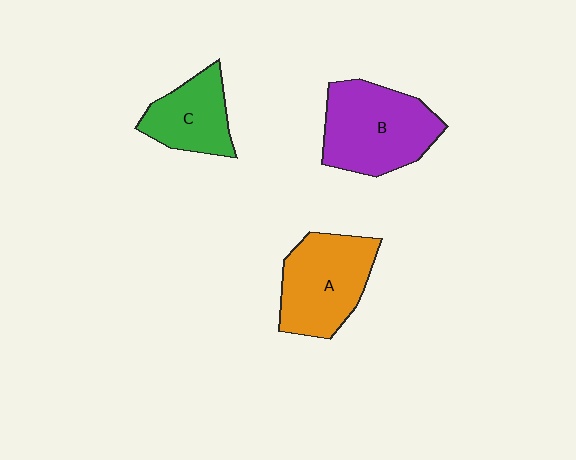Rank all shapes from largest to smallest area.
From largest to smallest: B (purple), A (orange), C (green).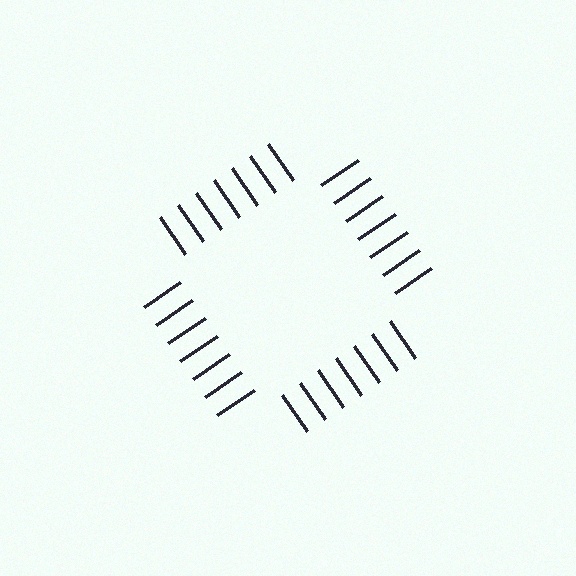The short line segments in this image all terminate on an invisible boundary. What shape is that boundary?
An illusory square — the line segments terminate on its edges but no continuous stroke is drawn.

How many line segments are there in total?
28 — 7 along each of the 4 edges.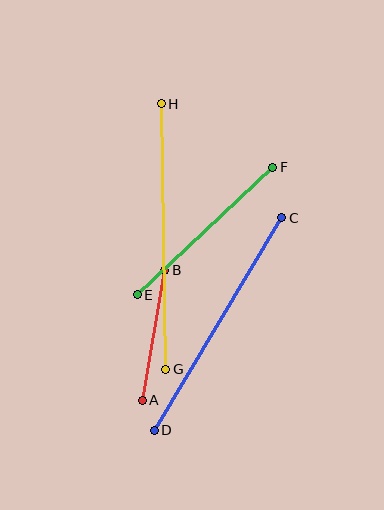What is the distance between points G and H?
The distance is approximately 266 pixels.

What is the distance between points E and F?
The distance is approximately 186 pixels.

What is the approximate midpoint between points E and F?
The midpoint is at approximately (205, 231) pixels.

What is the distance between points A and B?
The distance is approximately 132 pixels.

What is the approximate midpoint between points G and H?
The midpoint is at approximately (164, 237) pixels.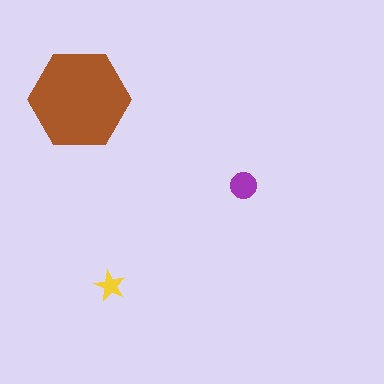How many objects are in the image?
There are 3 objects in the image.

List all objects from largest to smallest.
The brown hexagon, the purple circle, the yellow star.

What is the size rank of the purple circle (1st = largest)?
2nd.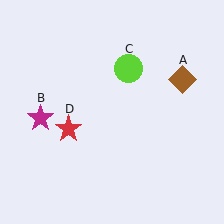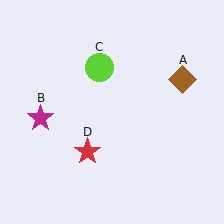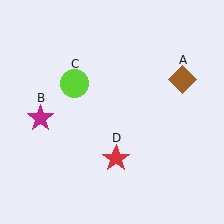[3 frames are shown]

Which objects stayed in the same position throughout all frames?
Brown diamond (object A) and magenta star (object B) remained stationary.